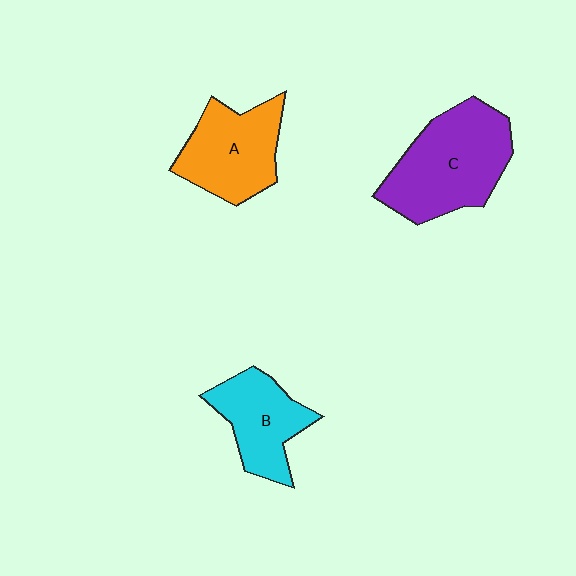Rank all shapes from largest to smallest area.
From largest to smallest: C (purple), A (orange), B (cyan).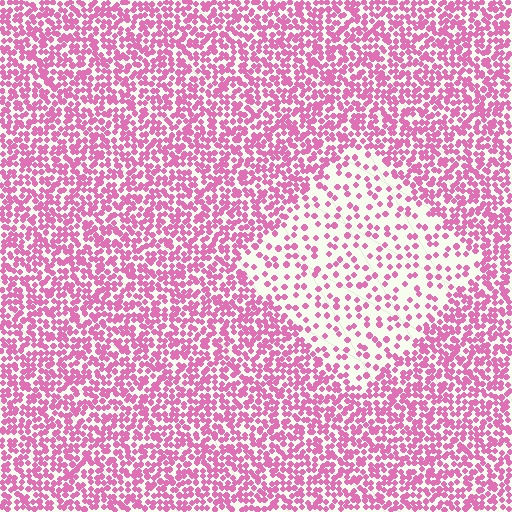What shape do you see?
I see a diamond.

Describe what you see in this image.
The image contains small pink elements arranged at two different densities. A diamond-shaped region is visible where the elements are less densely packed than the surrounding area.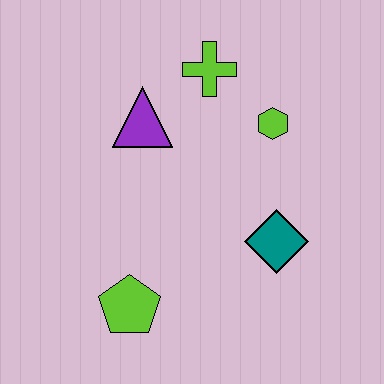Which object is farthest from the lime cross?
The lime pentagon is farthest from the lime cross.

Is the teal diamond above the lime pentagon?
Yes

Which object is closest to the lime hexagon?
The lime cross is closest to the lime hexagon.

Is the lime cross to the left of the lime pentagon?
No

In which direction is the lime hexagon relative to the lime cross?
The lime hexagon is to the right of the lime cross.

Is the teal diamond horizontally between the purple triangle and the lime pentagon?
No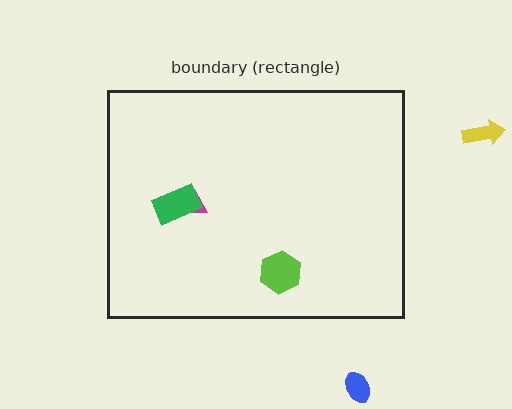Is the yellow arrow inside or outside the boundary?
Outside.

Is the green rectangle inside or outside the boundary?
Inside.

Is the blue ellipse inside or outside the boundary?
Outside.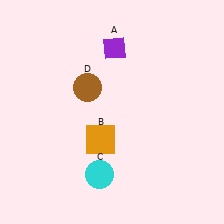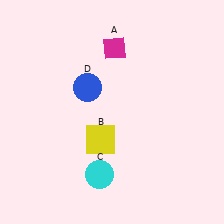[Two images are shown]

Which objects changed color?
A changed from purple to magenta. B changed from orange to yellow. D changed from brown to blue.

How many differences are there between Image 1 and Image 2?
There are 3 differences between the two images.